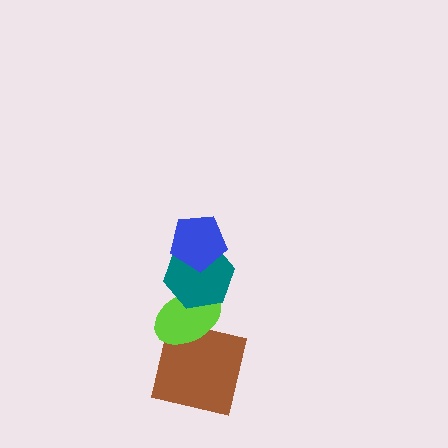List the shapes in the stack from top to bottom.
From top to bottom: the blue pentagon, the teal hexagon, the lime ellipse, the brown square.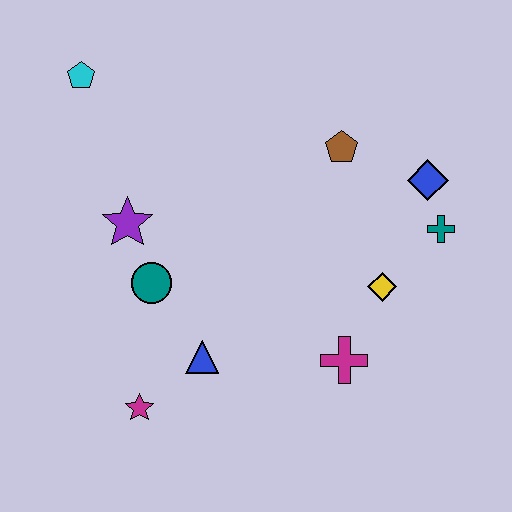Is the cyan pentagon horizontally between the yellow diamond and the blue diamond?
No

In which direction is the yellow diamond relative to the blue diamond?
The yellow diamond is below the blue diamond.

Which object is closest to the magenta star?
The blue triangle is closest to the magenta star.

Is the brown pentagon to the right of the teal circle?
Yes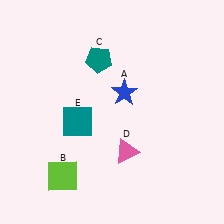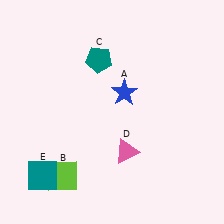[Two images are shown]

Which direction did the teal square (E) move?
The teal square (E) moved down.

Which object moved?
The teal square (E) moved down.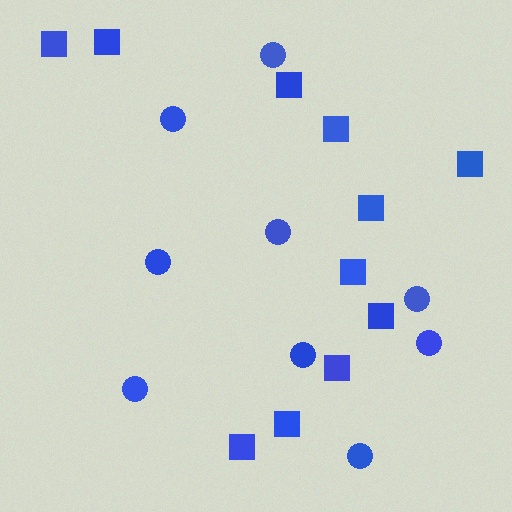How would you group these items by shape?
There are 2 groups: one group of squares (11) and one group of circles (9).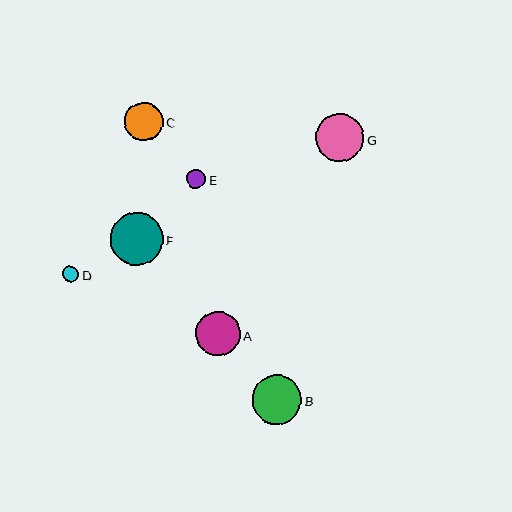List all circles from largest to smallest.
From largest to smallest: F, B, G, A, C, E, D.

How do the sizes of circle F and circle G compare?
Circle F and circle G are approximately the same size.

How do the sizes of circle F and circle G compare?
Circle F and circle G are approximately the same size.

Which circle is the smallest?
Circle D is the smallest with a size of approximately 16 pixels.